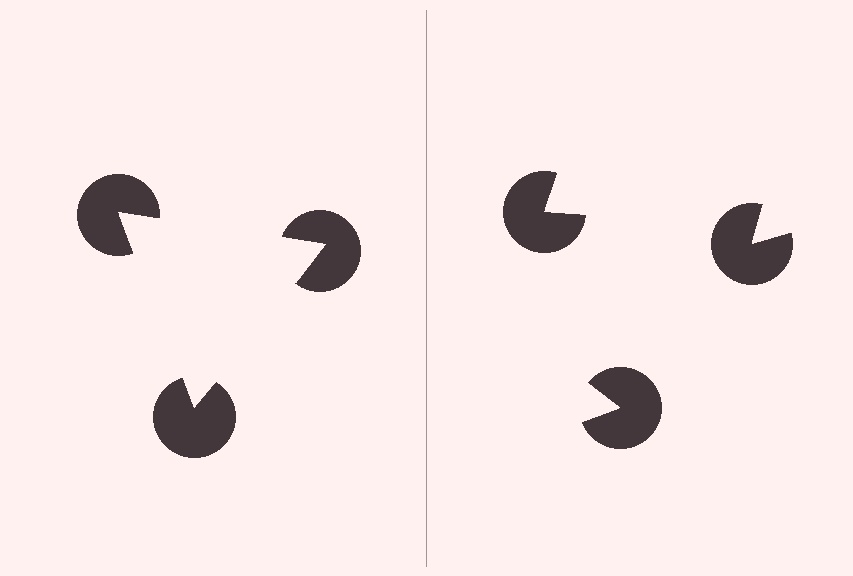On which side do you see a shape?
An illusory triangle appears on the left side. On the right side the wedge cuts are rotated, so no coherent shape forms.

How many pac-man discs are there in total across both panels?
6 — 3 on each side.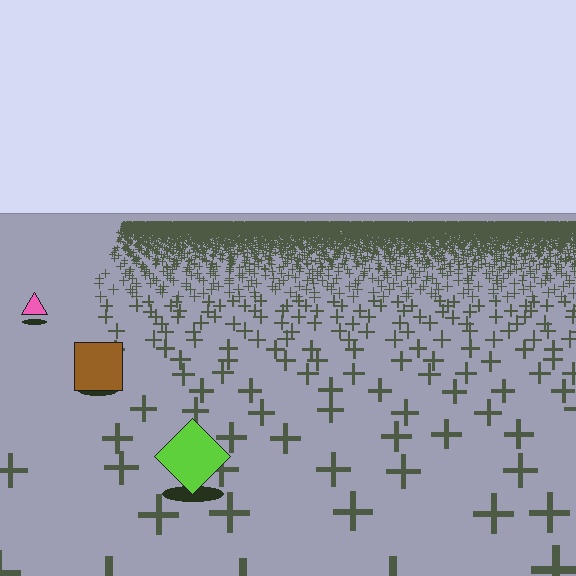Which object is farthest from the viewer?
The pink triangle is farthest from the viewer. It appears smaller and the ground texture around it is denser.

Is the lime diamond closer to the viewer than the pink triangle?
Yes. The lime diamond is closer — you can tell from the texture gradient: the ground texture is coarser near it.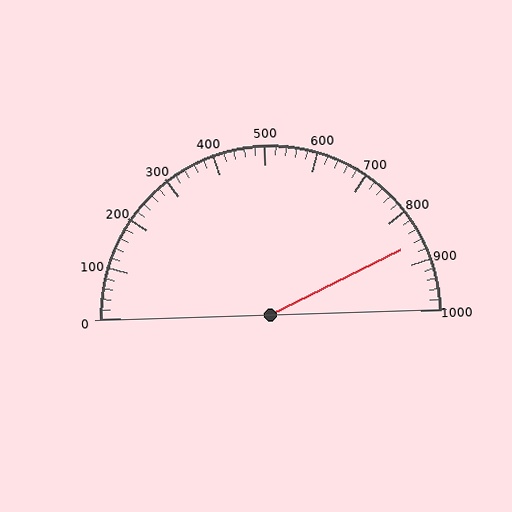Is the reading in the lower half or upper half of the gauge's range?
The reading is in the upper half of the range (0 to 1000).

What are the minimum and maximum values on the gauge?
The gauge ranges from 0 to 1000.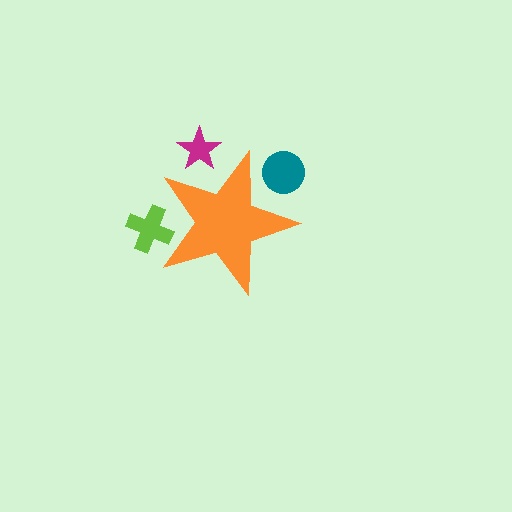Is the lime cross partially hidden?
Yes, the lime cross is partially hidden behind the orange star.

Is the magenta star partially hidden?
Yes, the magenta star is partially hidden behind the orange star.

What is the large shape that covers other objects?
An orange star.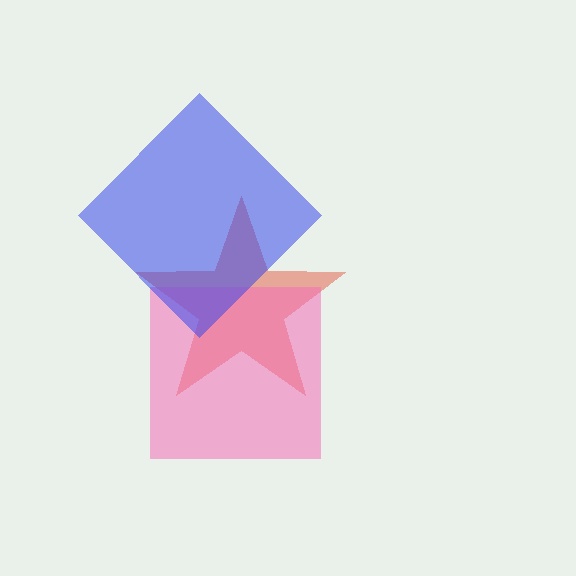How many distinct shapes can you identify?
There are 3 distinct shapes: a red star, a pink square, a blue diamond.